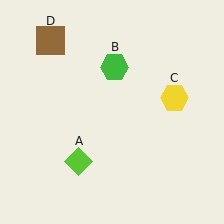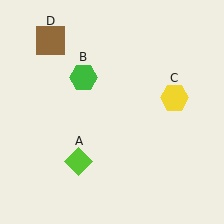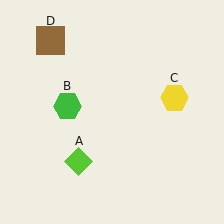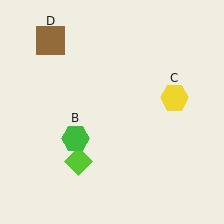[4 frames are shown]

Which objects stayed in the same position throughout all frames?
Lime diamond (object A) and yellow hexagon (object C) and brown square (object D) remained stationary.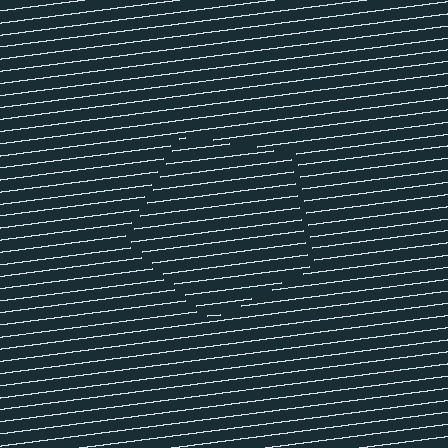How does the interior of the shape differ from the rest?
The interior of the shape contains the same grating, shifted by half a period — the contour is defined by the phase discontinuity where line-ends from the inner and outer gratings abut.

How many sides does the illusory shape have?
5 sides — the line-ends trace a pentagon.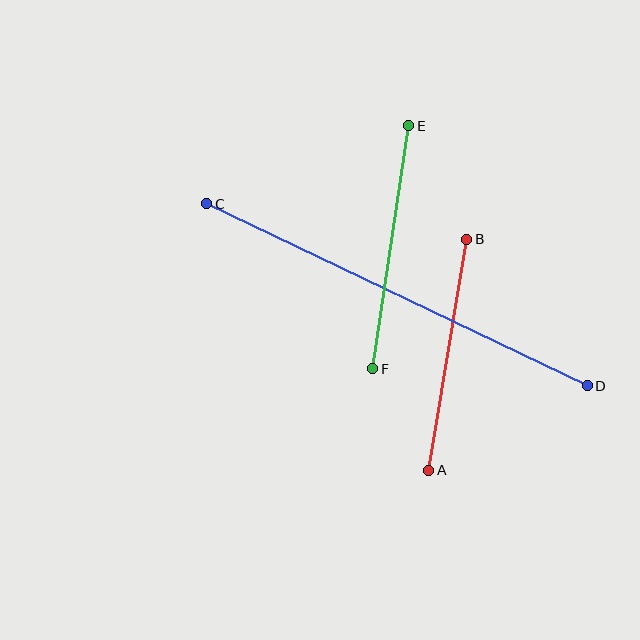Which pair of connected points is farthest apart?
Points C and D are farthest apart.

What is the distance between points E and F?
The distance is approximately 246 pixels.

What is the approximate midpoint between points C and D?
The midpoint is at approximately (397, 295) pixels.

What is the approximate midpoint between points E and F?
The midpoint is at approximately (391, 247) pixels.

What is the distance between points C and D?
The distance is approximately 422 pixels.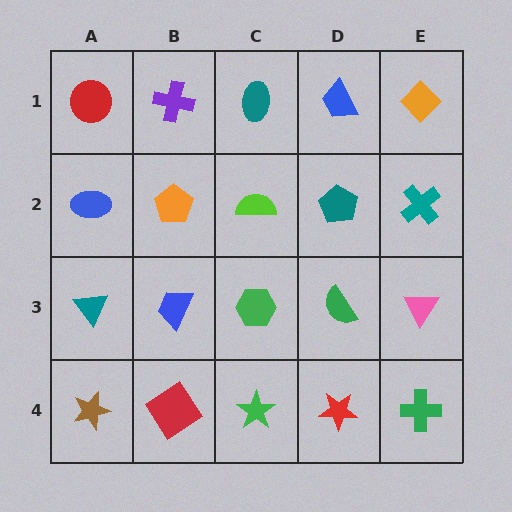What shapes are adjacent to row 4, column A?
A teal triangle (row 3, column A), a red diamond (row 4, column B).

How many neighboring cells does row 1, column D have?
3.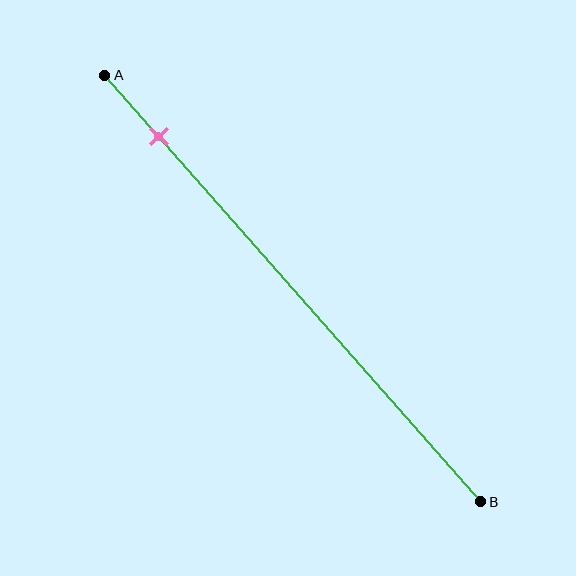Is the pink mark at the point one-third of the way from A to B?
No, the mark is at about 15% from A, not at the 33% one-third point.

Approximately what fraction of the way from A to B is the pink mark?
The pink mark is approximately 15% of the way from A to B.